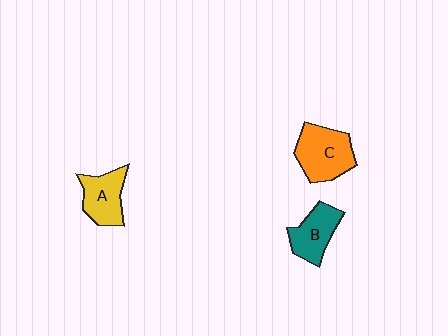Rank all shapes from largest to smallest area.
From largest to smallest: C (orange), A (yellow), B (teal).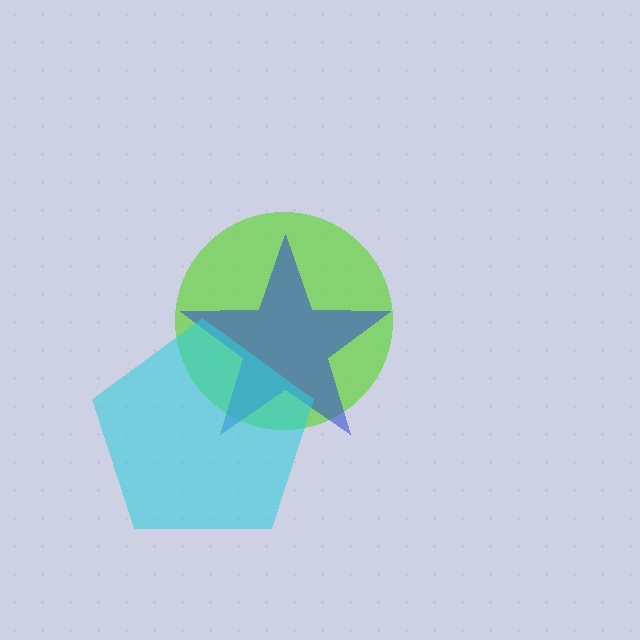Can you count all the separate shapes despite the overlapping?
Yes, there are 3 separate shapes.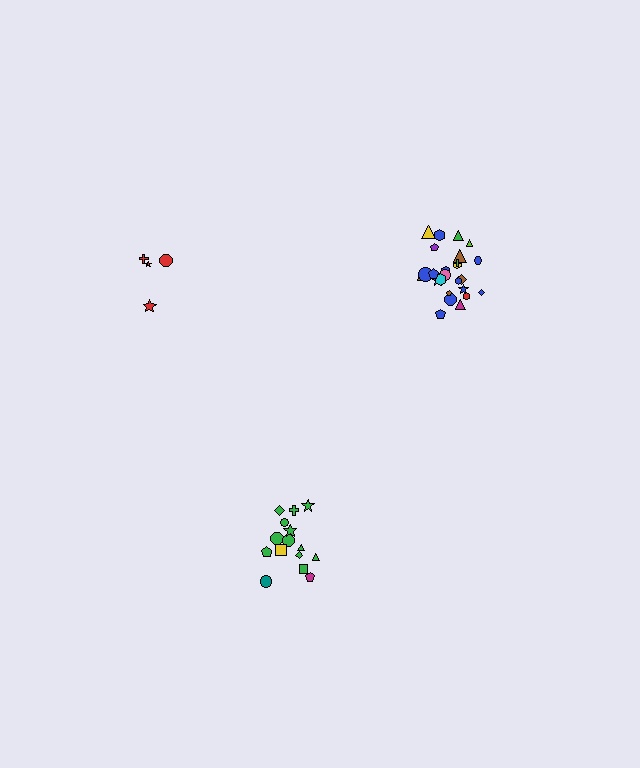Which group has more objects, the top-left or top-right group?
The top-right group.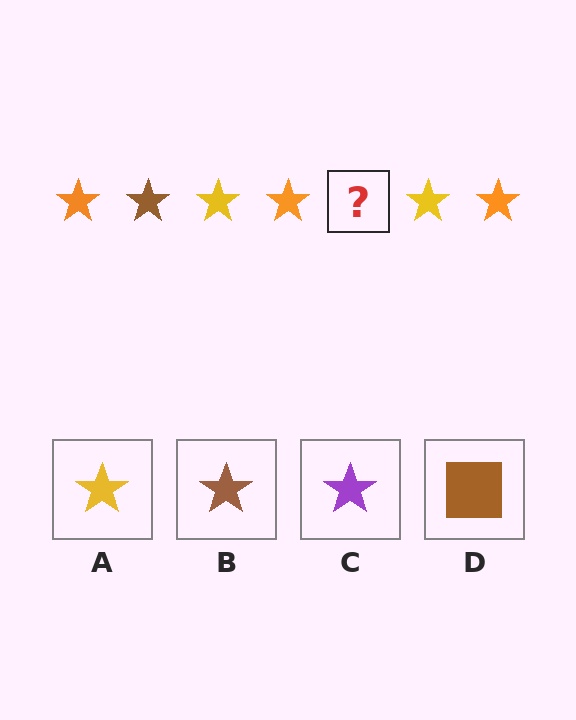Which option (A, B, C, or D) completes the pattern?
B.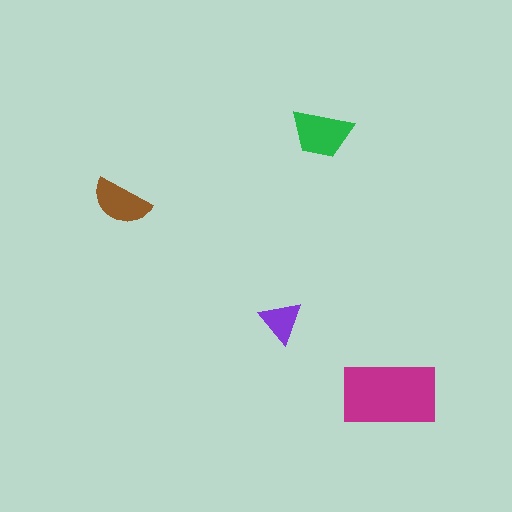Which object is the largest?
The magenta rectangle.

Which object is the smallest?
The purple triangle.